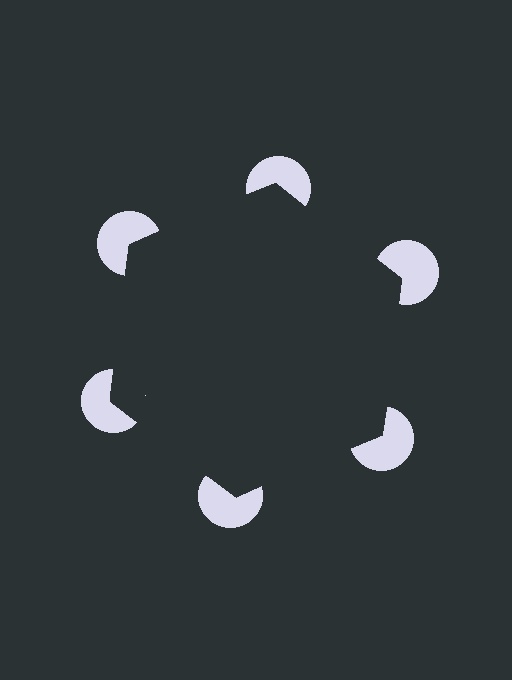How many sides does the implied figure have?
6 sides.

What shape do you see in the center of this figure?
An illusory hexagon — its edges are inferred from the aligned wedge cuts in the pac-man discs, not physically drawn.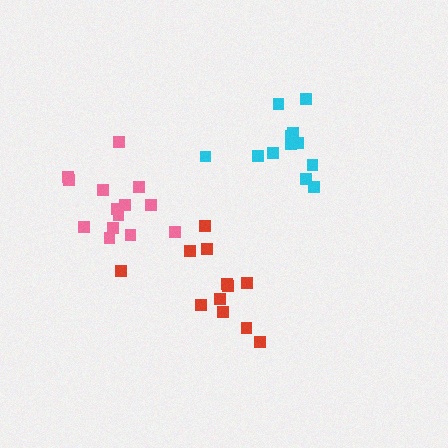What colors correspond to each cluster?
The clusters are colored: cyan, red, pink.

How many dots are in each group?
Group 1: 12 dots, Group 2: 12 dots, Group 3: 14 dots (38 total).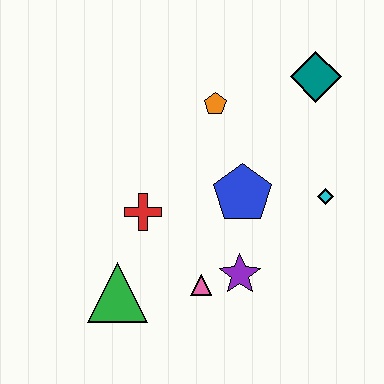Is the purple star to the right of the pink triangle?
Yes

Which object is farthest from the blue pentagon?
The green triangle is farthest from the blue pentagon.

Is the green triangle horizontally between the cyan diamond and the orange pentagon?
No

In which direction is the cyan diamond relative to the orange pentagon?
The cyan diamond is to the right of the orange pentagon.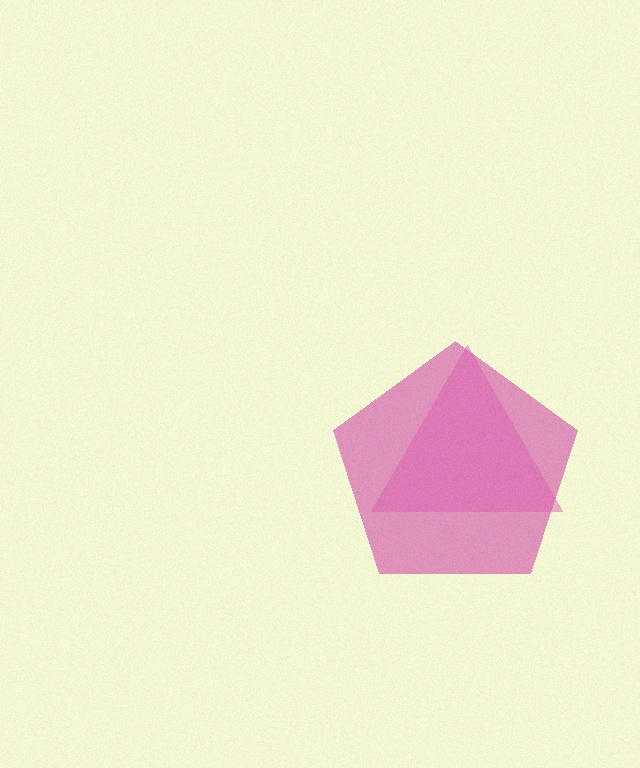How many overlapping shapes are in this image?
There are 2 overlapping shapes in the image.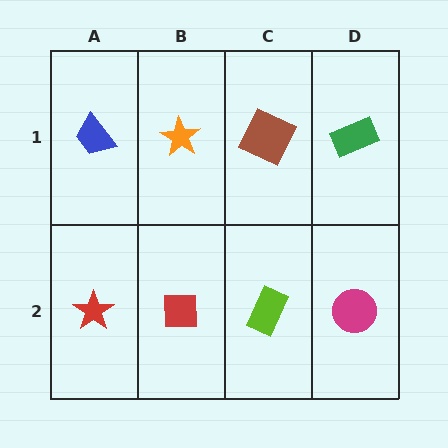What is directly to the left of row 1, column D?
A brown square.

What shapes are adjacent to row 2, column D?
A green rectangle (row 1, column D), a lime rectangle (row 2, column C).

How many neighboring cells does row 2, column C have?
3.